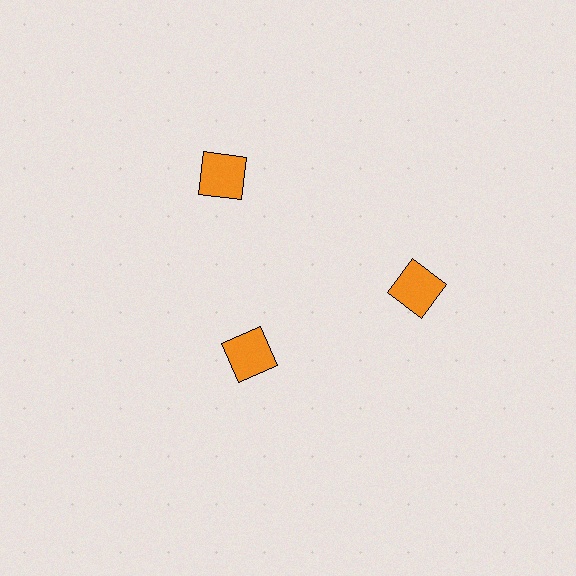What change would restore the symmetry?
The symmetry would be restored by moving it outward, back onto the ring so that all 3 squares sit at equal angles and equal distance from the center.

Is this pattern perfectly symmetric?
No. The 3 orange squares are arranged in a ring, but one element near the 7 o'clock position is pulled inward toward the center, breaking the 3-fold rotational symmetry.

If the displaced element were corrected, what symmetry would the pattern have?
It would have 3-fold rotational symmetry — the pattern would map onto itself every 120 degrees.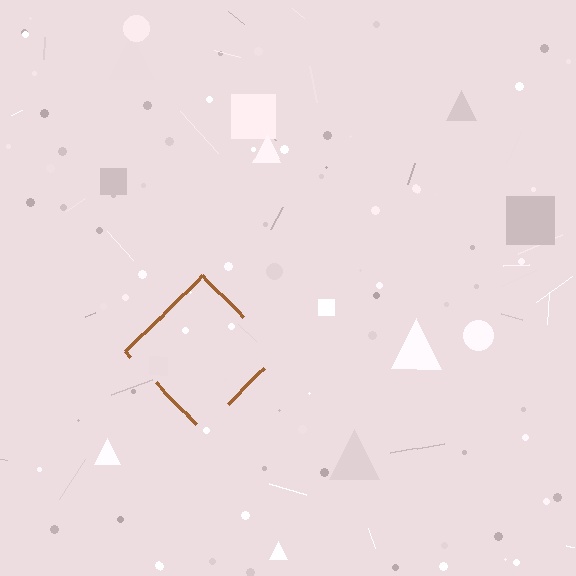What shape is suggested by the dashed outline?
The dashed outline suggests a diamond.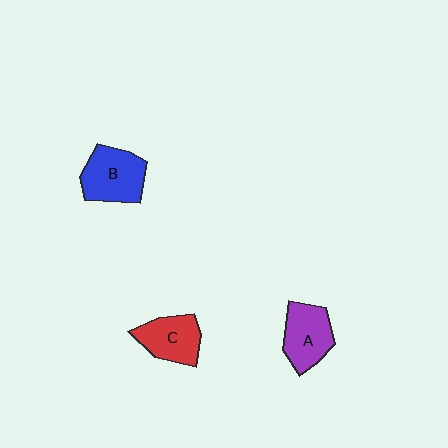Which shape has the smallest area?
Shape C (red).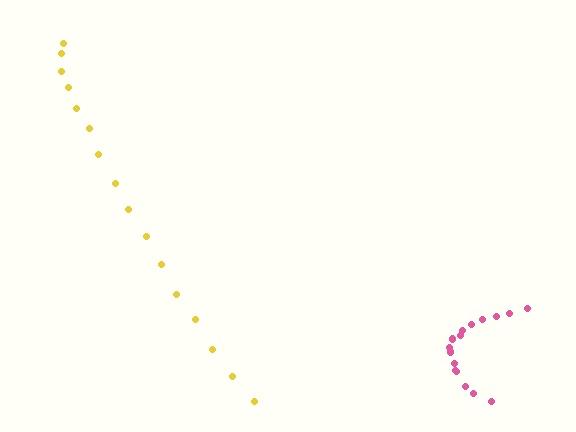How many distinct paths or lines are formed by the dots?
There are 2 distinct paths.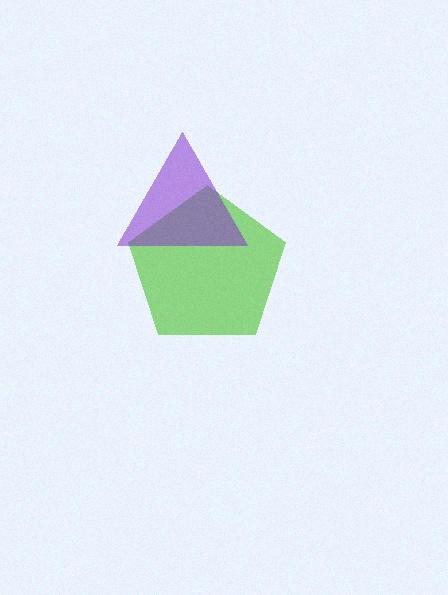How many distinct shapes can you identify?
There are 2 distinct shapes: a lime pentagon, a purple triangle.